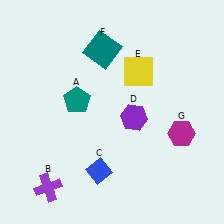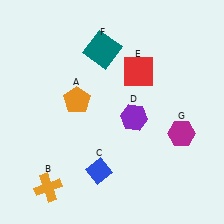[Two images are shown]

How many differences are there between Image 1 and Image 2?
There are 3 differences between the two images.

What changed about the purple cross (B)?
In Image 1, B is purple. In Image 2, it changed to orange.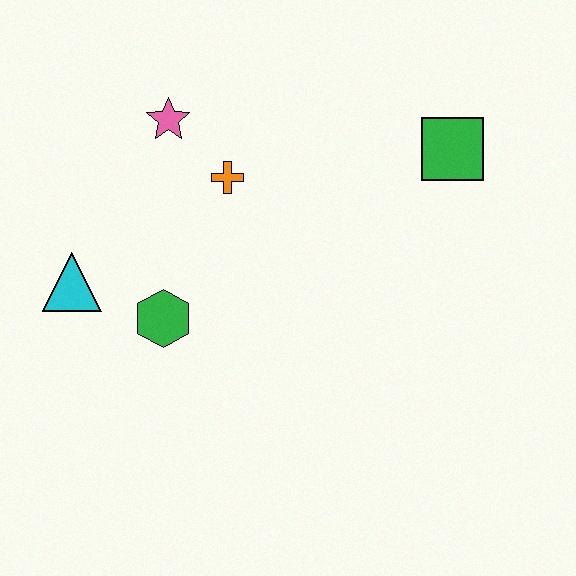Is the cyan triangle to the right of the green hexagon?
No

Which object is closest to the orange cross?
The pink star is closest to the orange cross.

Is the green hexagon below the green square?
Yes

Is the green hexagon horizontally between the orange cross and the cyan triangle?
Yes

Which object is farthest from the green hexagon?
The green square is farthest from the green hexagon.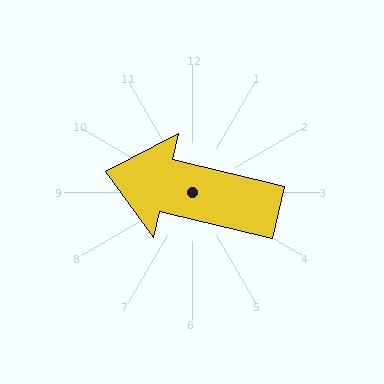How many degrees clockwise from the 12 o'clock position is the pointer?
Approximately 284 degrees.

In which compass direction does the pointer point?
West.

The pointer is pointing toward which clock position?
Roughly 9 o'clock.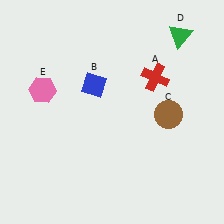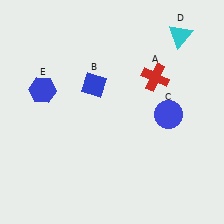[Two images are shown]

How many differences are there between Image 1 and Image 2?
There are 3 differences between the two images.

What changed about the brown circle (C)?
In Image 1, C is brown. In Image 2, it changed to blue.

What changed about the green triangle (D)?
In Image 1, D is green. In Image 2, it changed to cyan.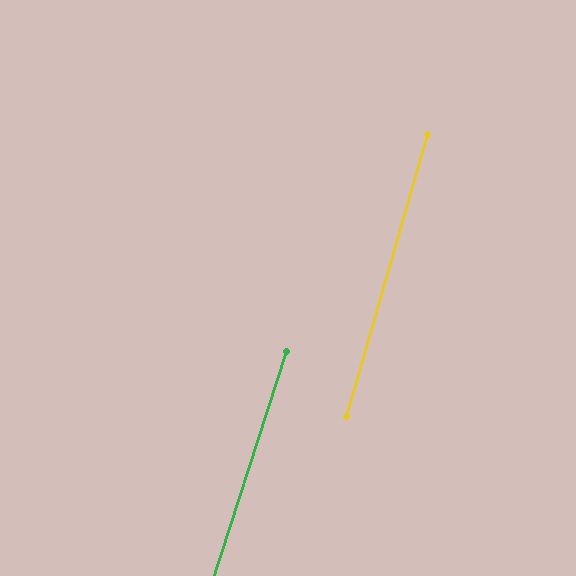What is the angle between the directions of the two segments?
Approximately 2 degrees.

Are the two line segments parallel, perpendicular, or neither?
Parallel — their directions differ by only 1.8°.